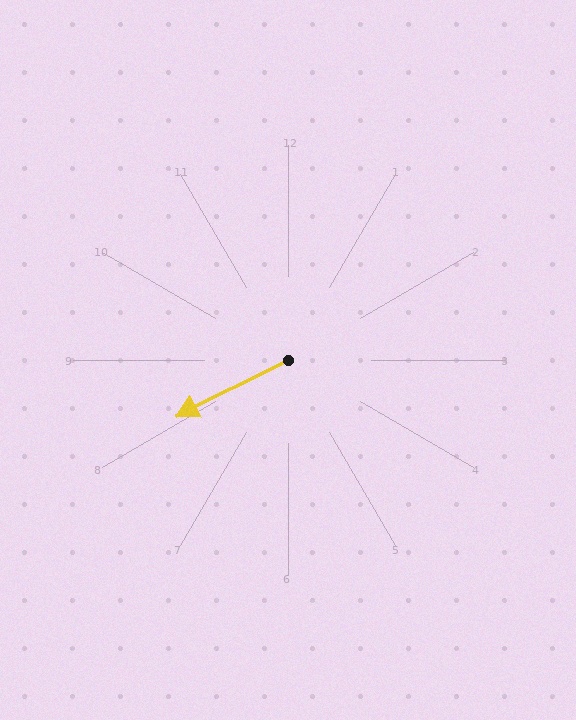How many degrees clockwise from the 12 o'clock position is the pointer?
Approximately 243 degrees.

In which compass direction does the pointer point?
Southwest.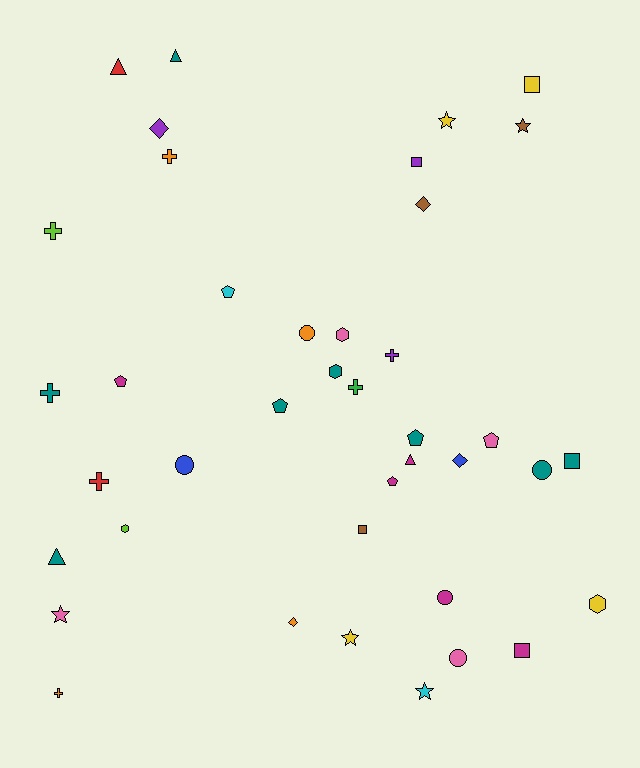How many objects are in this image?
There are 40 objects.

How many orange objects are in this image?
There are 4 orange objects.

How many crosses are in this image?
There are 7 crosses.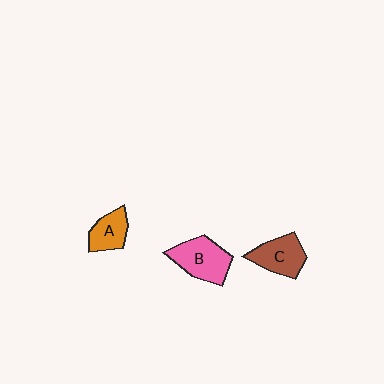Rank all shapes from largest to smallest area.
From largest to smallest: B (pink), C (brown), A (orange).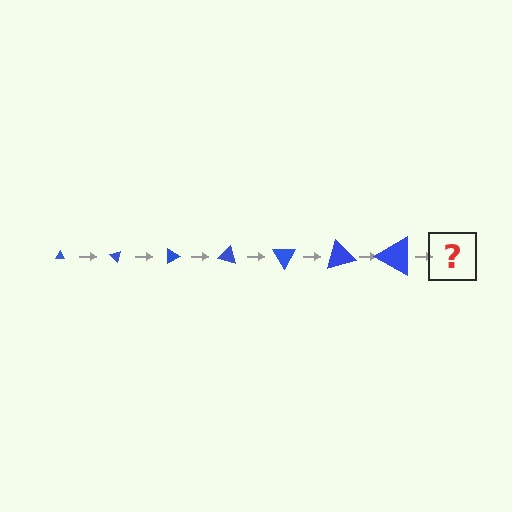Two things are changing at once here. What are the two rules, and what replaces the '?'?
The two rules are that the triangle grows larger each step and it rotates 45 degrees each step. The '?' should be a triangle, larger than the previous one and rotated 315 degrees from the start.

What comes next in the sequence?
The next element should be a triangle, larger than the previous one and rotated 315 degrees from the start.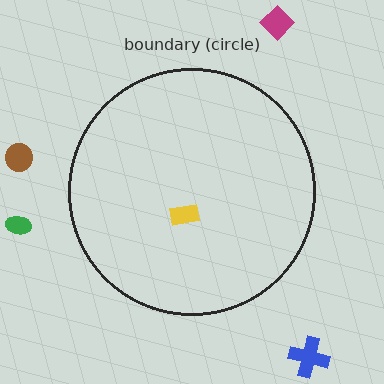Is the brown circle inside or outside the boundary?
Outside.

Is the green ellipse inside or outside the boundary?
Outside.